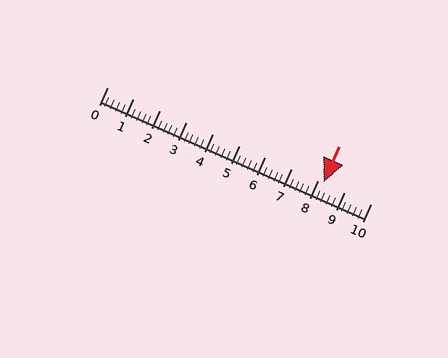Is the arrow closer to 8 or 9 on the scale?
The arrow is closer to 8.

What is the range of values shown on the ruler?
The ruler shows values from 0 to 10.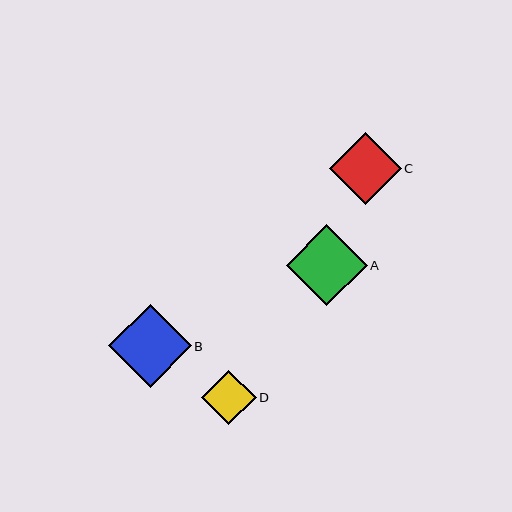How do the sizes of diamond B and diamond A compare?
Diamond B and diamond A are approximately the same size.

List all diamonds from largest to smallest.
From largest to smallest: B, A, C, D.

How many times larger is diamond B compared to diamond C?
Diamond B is approximately 1.2 times the size of diamond C.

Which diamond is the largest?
Diamond B is the largest with a size of approximately 83 pixels.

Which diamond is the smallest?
Diamond D is the smallest with a size of approximately 55 pixels.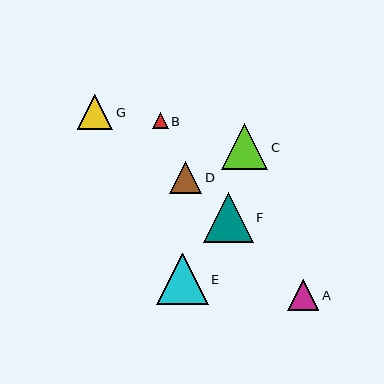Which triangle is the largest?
Triangle E is the largest with a size of approximately 52 pixels.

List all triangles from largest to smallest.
From largest to smallest: E, F, C, G, D, A, B.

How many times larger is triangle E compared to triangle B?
Triangle E is approximately 3.3 times the size of triangle B.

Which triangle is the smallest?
Triangle B is the smallest with a size of approximately 16 pixels.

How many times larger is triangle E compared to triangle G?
Triangle E is approximately 1.5 times the size of triangle G.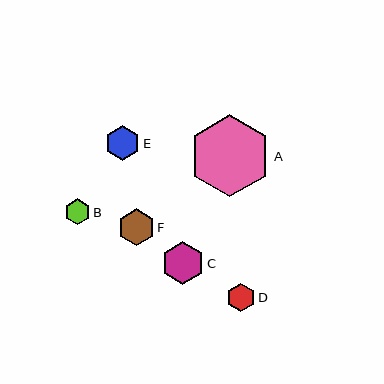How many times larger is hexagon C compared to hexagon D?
Hexagon C is approximately 1.5 times the size of hexagon D.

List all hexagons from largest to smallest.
From largest to smallest: A, C, F, E, D, B.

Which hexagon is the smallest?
Hexagon B is the smallest with a size of approximately 26 pixels.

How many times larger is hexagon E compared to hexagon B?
Hexagon E is approximately 1.3 times the size of hexagon B.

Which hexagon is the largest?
Hexagon A is the largest with a size of approximately 82 pixels.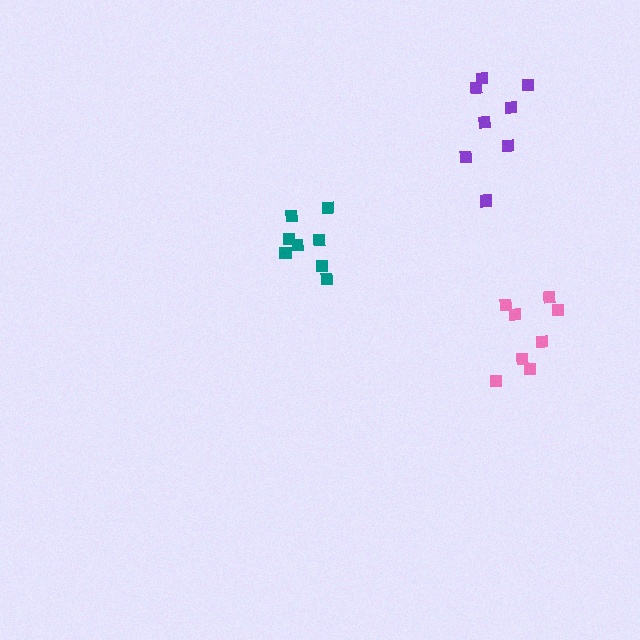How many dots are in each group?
Group 1: 8 dots, Group 2: 8 dots, Group 3: 8 dots (24 total).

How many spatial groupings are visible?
There are 3 spatial groupings.